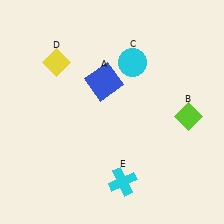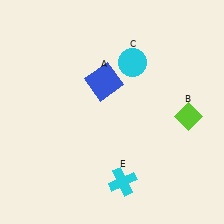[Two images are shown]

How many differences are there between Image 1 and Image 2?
There is 1 difference between the two images.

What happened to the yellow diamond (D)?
The yellow diamond (D) was removed in Image 2. It was in the top-left area of Image 1.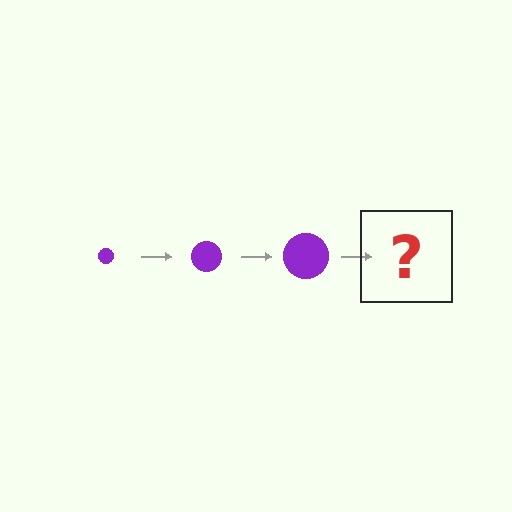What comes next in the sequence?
The next element should be a purple circle, larger than the previous one.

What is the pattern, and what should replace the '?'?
The pattern is that the circle gets progressively larger each step. The '?' should be a purple circle, larger than the previous one.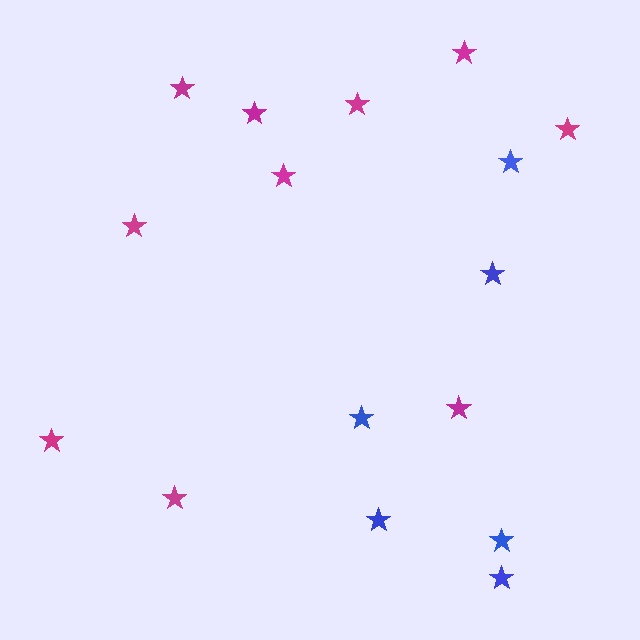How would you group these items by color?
There are 2 groups: one group of blue stars (6) and one group of magenta stars (10).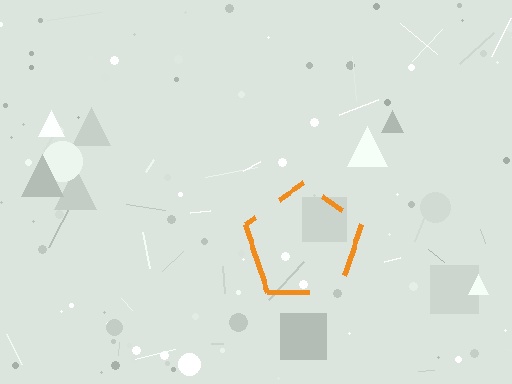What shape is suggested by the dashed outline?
The dashed outline suggests a pentagon.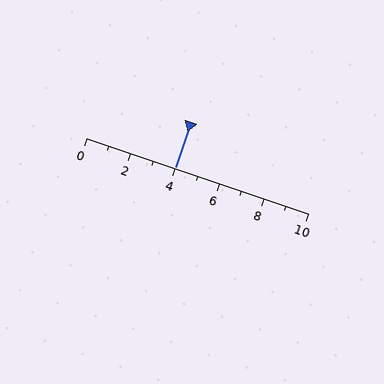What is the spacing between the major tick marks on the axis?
The major ticks are spaced 2 apart.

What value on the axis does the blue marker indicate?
The marker indicates approximately 4.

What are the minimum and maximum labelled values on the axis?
The axis runs from 0 to 10.